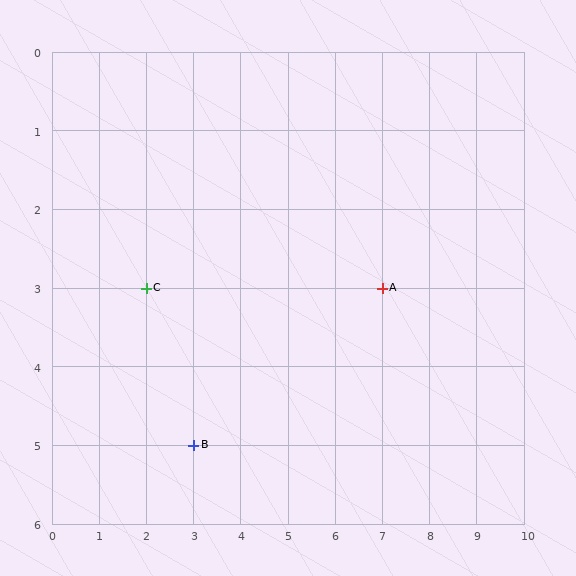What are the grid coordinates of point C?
Point C is at grid coordinates (2, 3).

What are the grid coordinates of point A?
Point A is at grid coordinates (7, 3).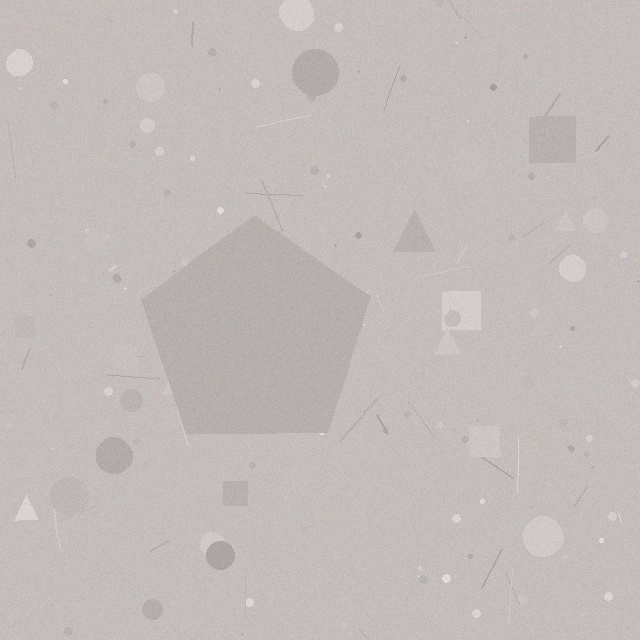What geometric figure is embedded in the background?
A pentagon is embedded in the background.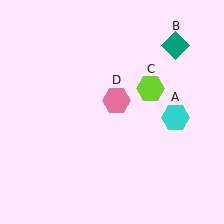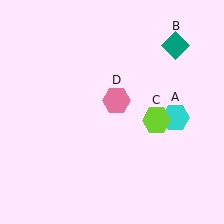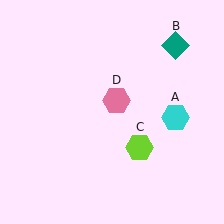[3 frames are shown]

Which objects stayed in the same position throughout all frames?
Cyan hexagon (object A) and teal diamond (object B) and pink hexagon (object D) remained stationary.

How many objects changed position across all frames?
1 object changed position: lime hexagon (object C).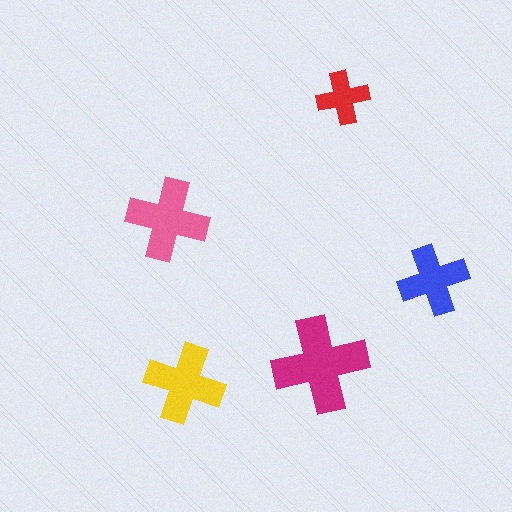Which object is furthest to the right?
The blue cross is rightmost.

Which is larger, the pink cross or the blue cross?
The pink one.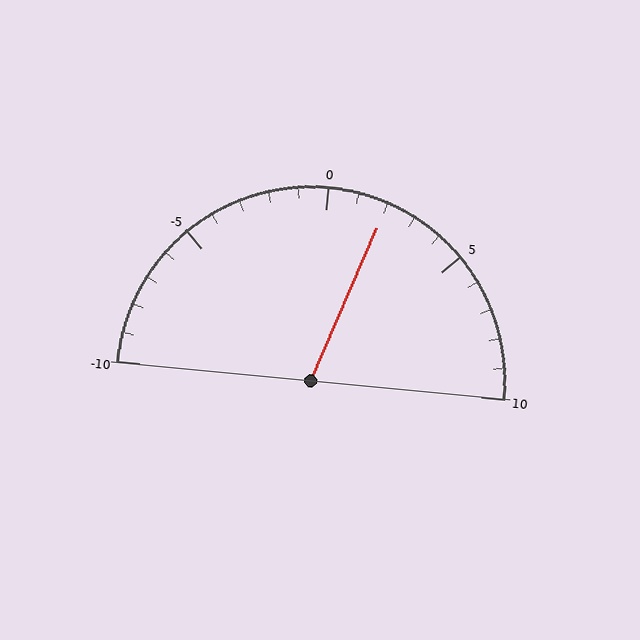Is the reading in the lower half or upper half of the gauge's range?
The reading is in the upper half of the range (-10 to 10).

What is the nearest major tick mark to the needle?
The nearest major tick mark is 0.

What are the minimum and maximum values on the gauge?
The gauge ranges from -10 to 10.